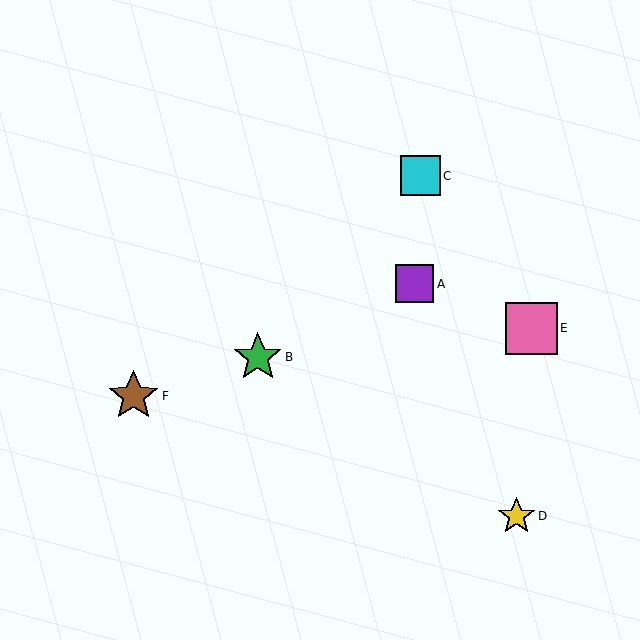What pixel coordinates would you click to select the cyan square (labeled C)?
Click at (420, 176) to select the cyan square C.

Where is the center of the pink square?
The center of the pink square is at (531, 328).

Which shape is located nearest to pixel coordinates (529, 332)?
The pink square (labeled E) at (531, 328) is nearest to that location.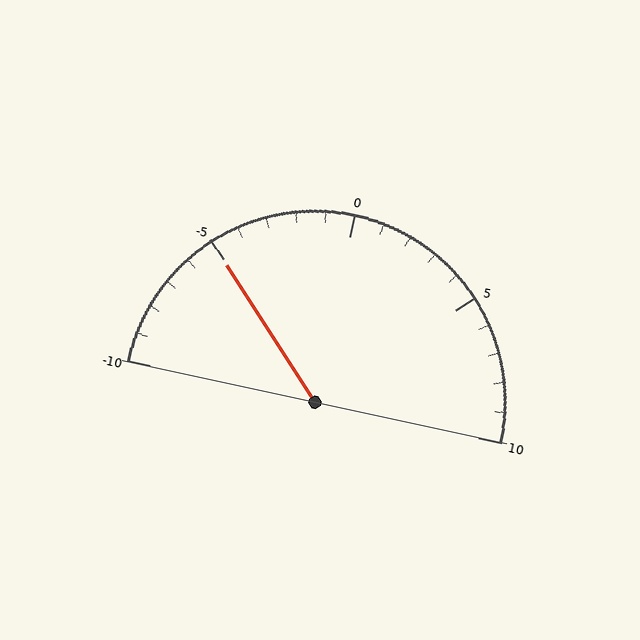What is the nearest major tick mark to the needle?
The nearest major tick mark is -5.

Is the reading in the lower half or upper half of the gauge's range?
The reading is in the lower half of the range (-10 to 10).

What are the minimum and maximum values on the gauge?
The gauge ranges from -10 to 10.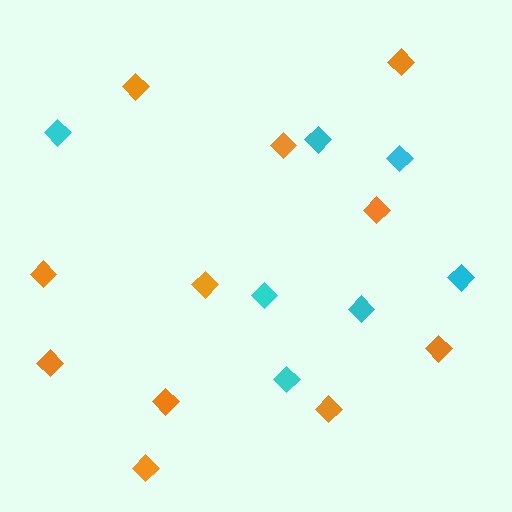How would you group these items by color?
There are 2 groups: one group of orange diamonds (11) and one group of cyan diamonds (7).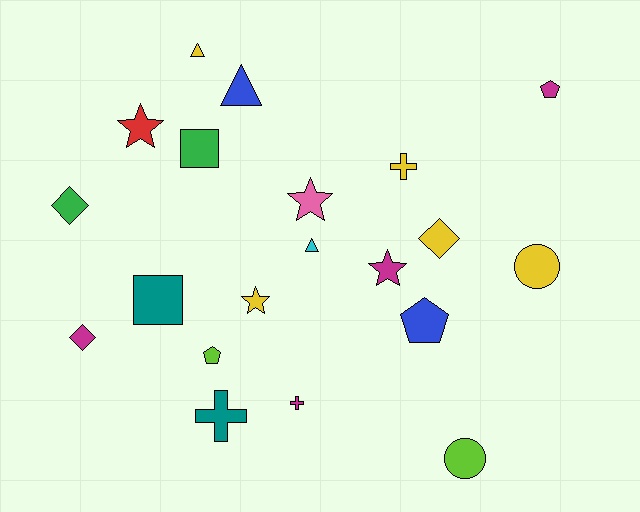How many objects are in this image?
There are 20 objects.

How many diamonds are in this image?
There are 3 diamonds.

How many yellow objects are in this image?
There are 5 yellow objects.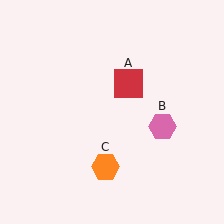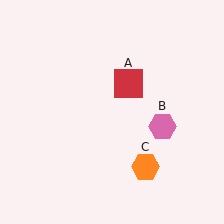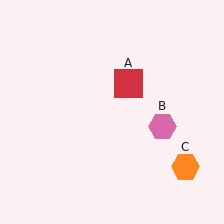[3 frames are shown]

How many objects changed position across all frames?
1 object changed position: orange hexagon (object C).